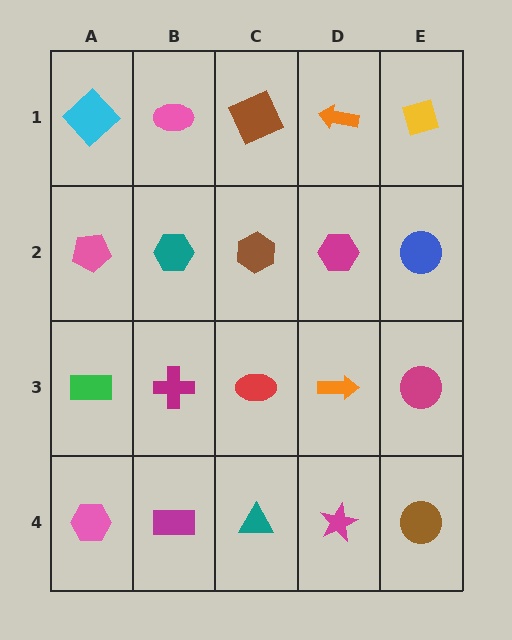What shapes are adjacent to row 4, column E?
A magenta circle (row 3, column E), a magenta star (row 4, column D).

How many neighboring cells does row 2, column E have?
3.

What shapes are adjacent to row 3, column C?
A brown hexagon (row 2, column C), a teal triangle (row 4, column C), a magenta cross (row 3, column B), an orange arrow (row 3, column D).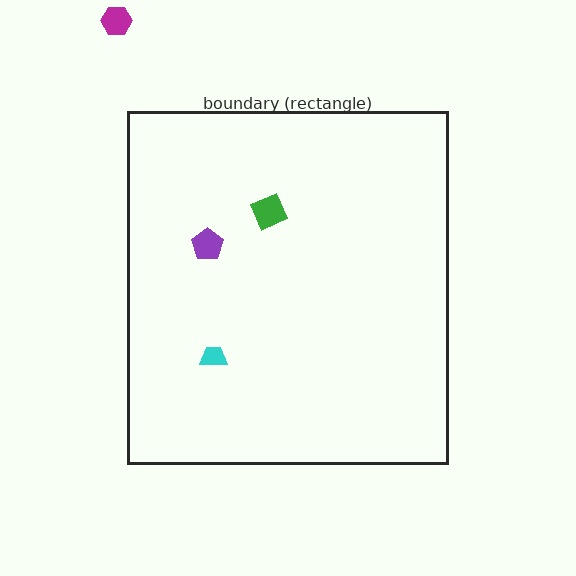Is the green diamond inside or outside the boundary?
Inside.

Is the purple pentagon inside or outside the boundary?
Inside.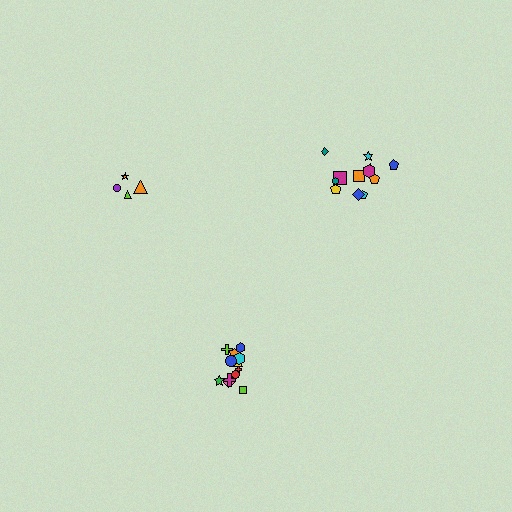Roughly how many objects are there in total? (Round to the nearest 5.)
Roughly 30 objects in total.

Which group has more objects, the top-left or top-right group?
The top-right group.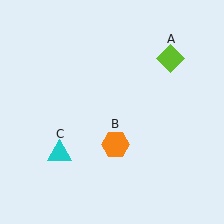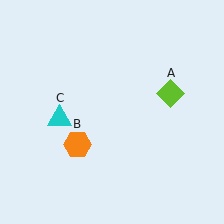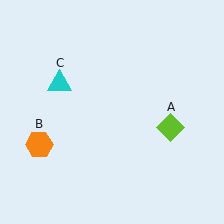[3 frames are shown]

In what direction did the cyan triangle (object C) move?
The cyan triangle (object C) moved up.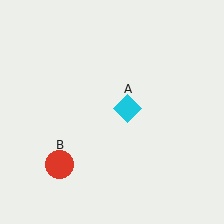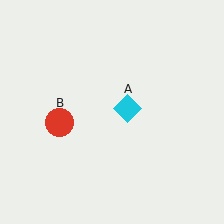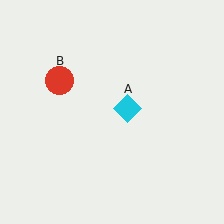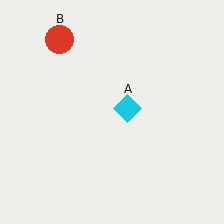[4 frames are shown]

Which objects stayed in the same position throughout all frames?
Cyan diamond (object A) remained stationary.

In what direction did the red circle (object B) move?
The red circle (object B) moved up.